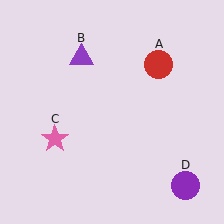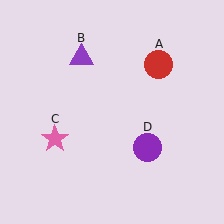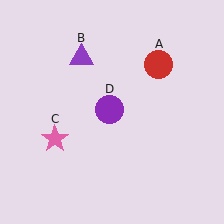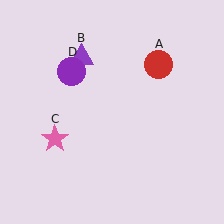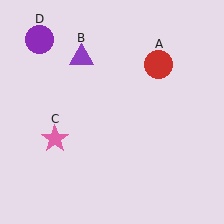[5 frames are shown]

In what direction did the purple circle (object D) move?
The purple circle (object D) moved up and to the left.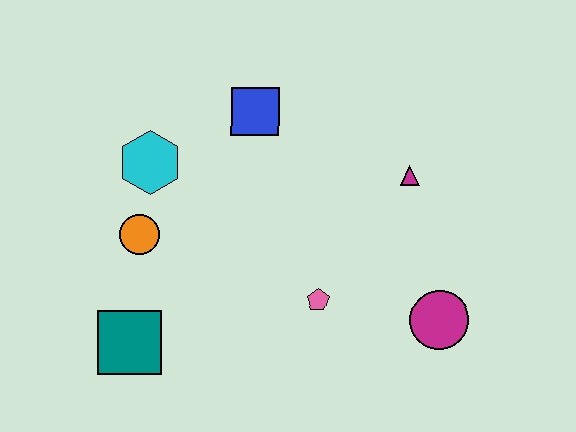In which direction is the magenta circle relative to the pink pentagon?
The magenta circle is to the right of the pink pentagon.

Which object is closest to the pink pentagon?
The magenta circle is closest to the pink pentagon.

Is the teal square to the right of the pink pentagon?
No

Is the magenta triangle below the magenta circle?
No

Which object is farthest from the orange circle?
The magenta circle is farthest from the orange circle.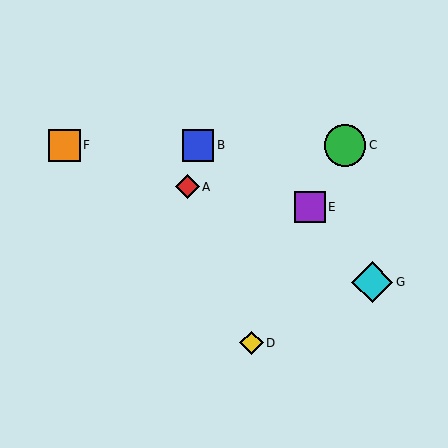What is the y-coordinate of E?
Object E is at y≈207.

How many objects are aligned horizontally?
3 objects (B, C, F) are aligned horizontally.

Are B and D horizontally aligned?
No, B is at y≈145 and D is at y≈343.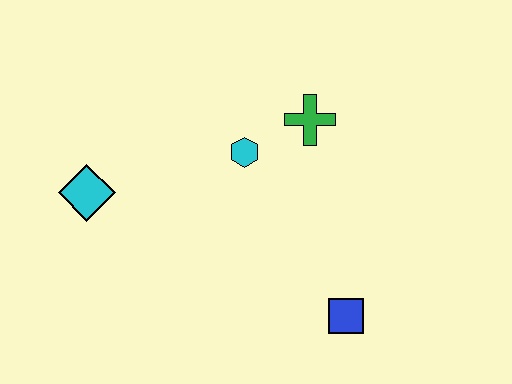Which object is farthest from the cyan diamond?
The blue square is farthest from the cyan diamond.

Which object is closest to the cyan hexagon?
The green cross is closest to the cyan hexagon.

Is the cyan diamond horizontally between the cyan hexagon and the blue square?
No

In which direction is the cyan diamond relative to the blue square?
The cyan diamond is to the left of the blue square.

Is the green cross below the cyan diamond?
No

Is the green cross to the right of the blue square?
No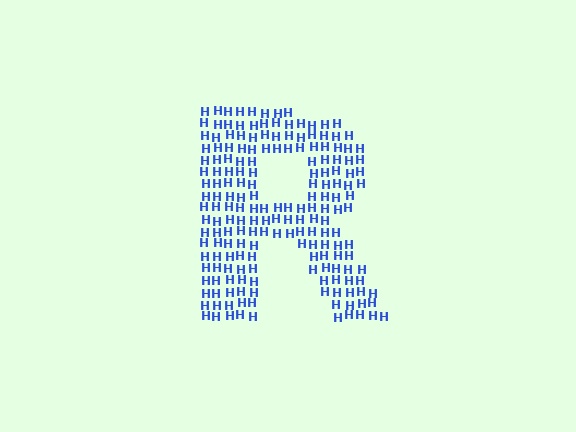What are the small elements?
The small elements are letter H's.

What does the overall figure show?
The overall figure shows the letter R.